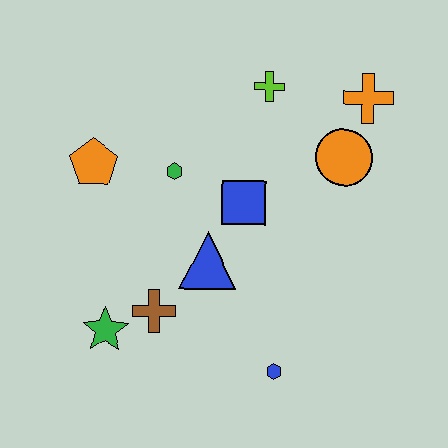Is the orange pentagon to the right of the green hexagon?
No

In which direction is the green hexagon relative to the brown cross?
The green hexagon is above the brown cross.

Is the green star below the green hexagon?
Yes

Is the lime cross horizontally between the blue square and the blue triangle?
No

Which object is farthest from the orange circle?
The green star is farthest from the orange circle.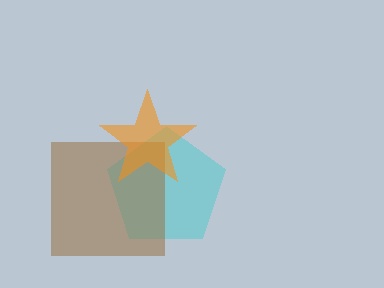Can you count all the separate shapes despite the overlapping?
Yes, there are 3 separate shapes.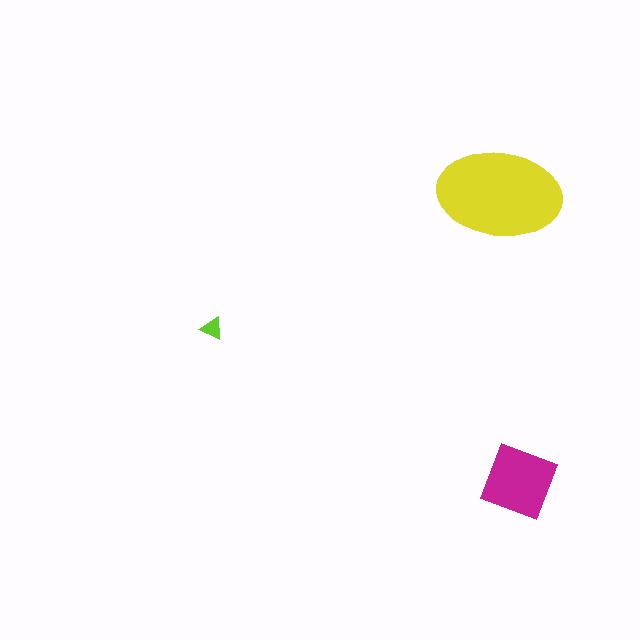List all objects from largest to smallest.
The yellow ellipse, the magenta diamond, the lime triangle.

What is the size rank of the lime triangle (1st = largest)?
3rd.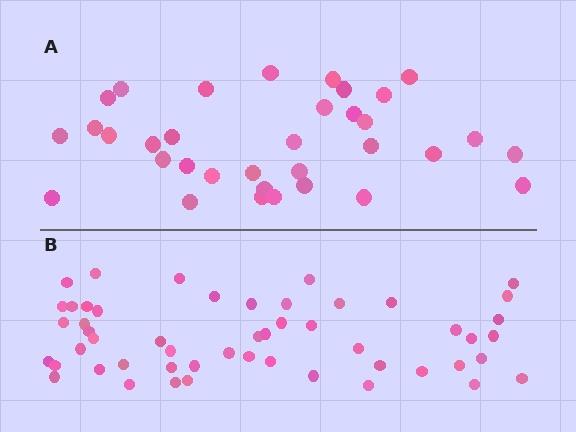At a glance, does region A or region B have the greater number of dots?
Region B (the bottom region) has more dots.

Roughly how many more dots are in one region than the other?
Region B has approximately 20 more dots than region A.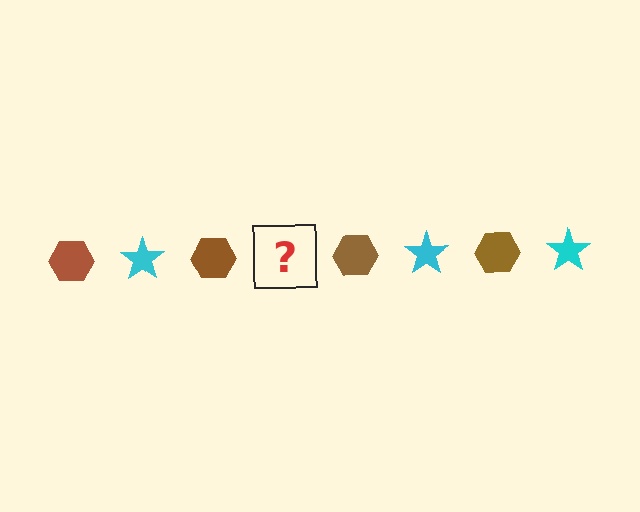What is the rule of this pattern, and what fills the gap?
The rule is that the pattern alternates between brown hexagon and cyan star. The gap should be filled with a cyan star.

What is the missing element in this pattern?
The missing element is a cyan star.